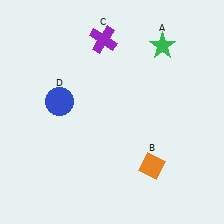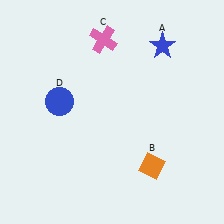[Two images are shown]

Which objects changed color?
A changed from green to blue. C changed from purple to pink.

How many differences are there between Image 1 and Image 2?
There are 2 differences between the two images.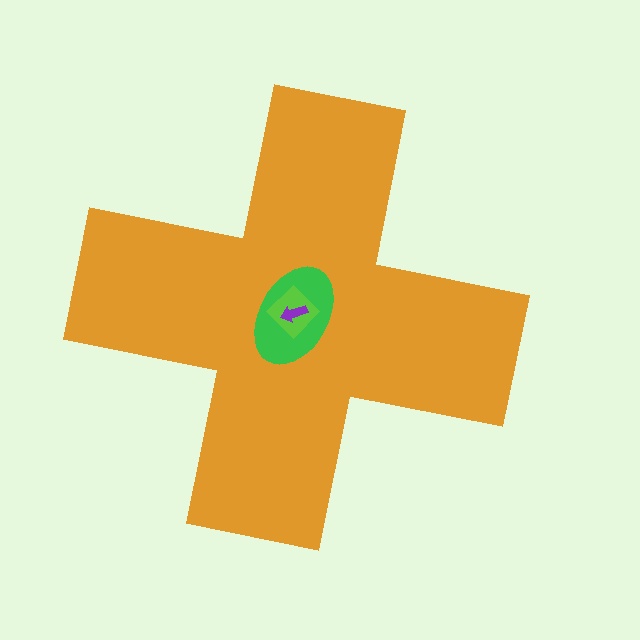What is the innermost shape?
The purple arrow.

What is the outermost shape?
The orange cross.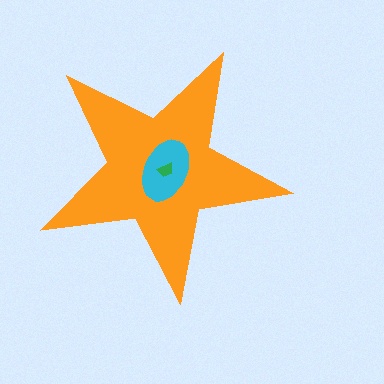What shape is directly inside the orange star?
The cyan ellipse.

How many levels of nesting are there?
3.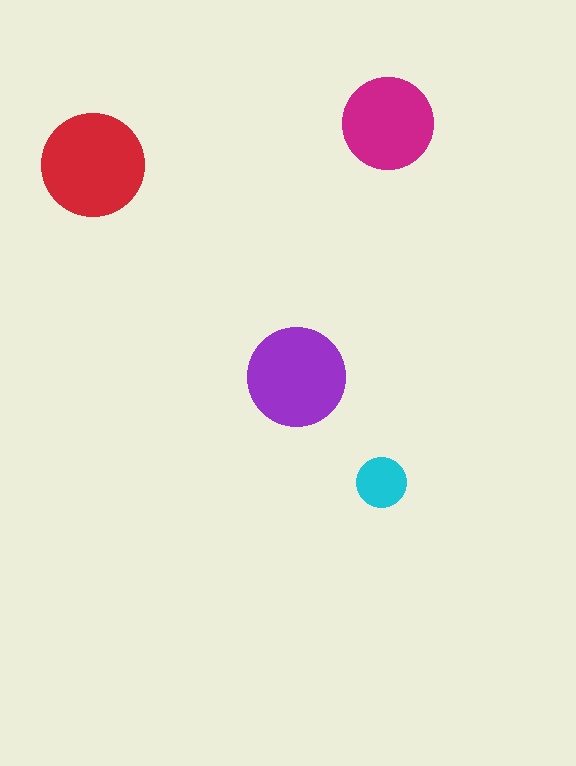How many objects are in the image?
There are 4 objects in the image.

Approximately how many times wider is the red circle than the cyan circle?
About 2 times wider.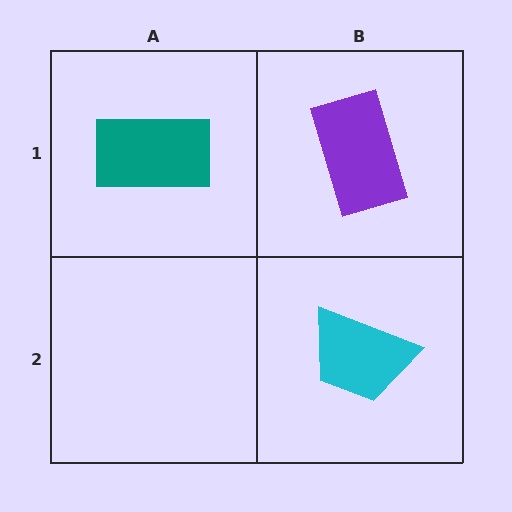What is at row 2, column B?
A cyan trapezoid.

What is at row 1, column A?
A teal rectangle.